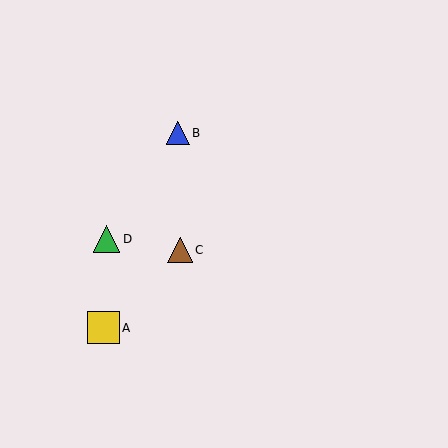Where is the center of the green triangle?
The center of the green triangle is at (107, 239).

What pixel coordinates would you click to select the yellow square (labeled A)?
Click at (103, 328) to select the yellow square A.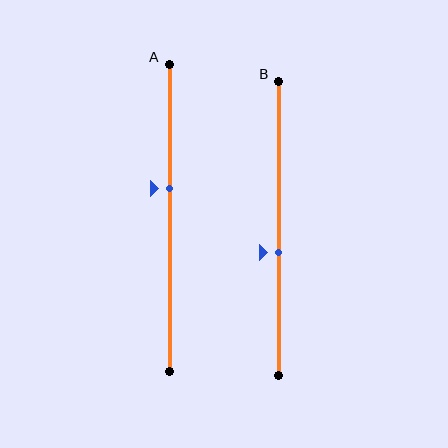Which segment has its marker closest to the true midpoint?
Segment B has its marker closest to the true midpoint.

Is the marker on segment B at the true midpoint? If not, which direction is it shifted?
No, the marker on segment B is shifted downward by about 8% of the segment length.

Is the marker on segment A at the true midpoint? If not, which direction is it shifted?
No, the marker on segment A is shifted upward by about 10% of the segment length.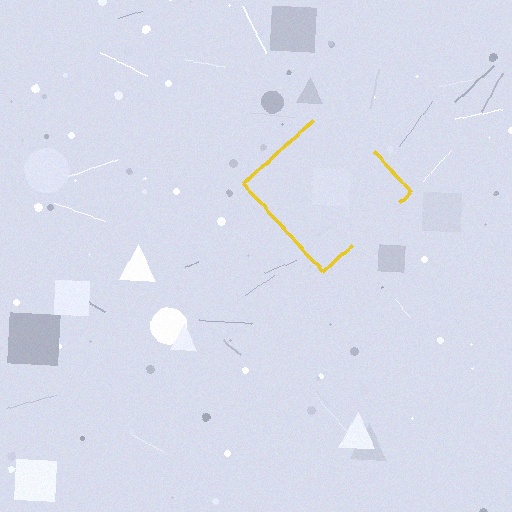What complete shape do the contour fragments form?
The contour fragments form a diamond.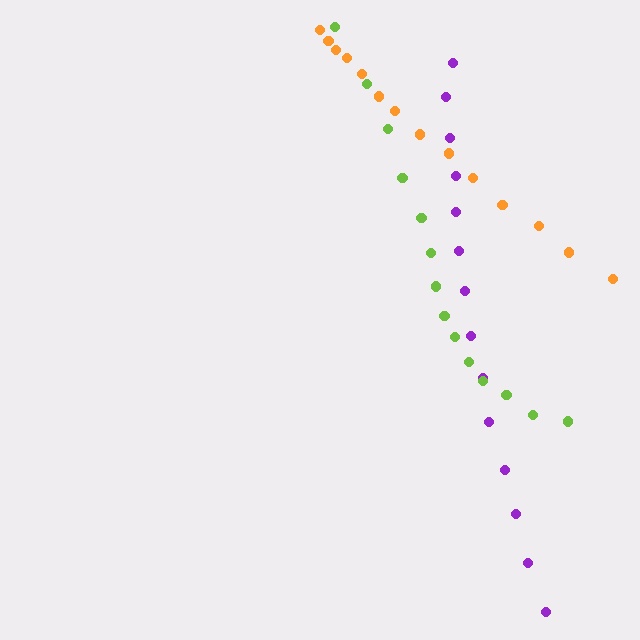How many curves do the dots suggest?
There are 3 distinct paths.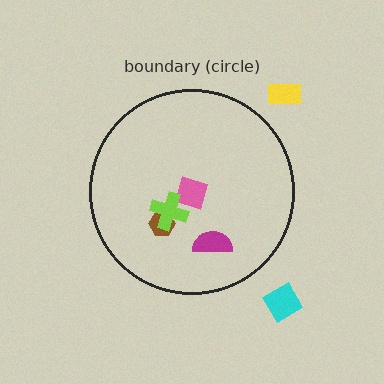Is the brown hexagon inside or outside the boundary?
Inside.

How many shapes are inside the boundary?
4 inside, 2 outside.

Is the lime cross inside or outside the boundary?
Inside.